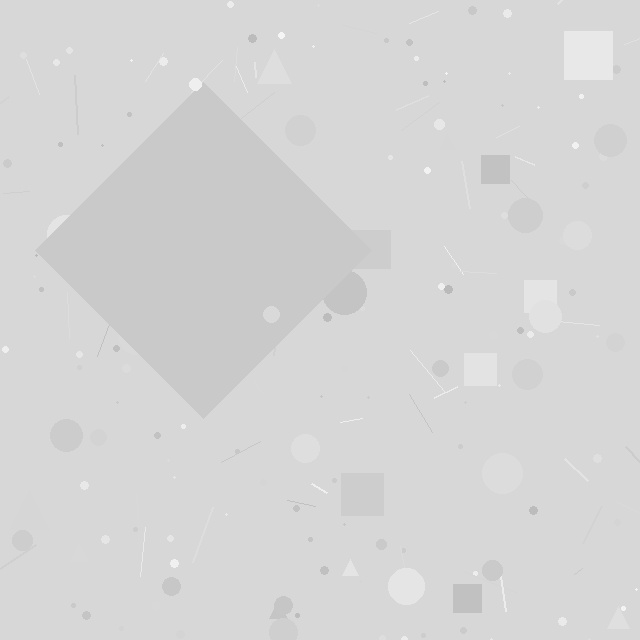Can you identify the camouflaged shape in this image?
The camouflaged shape is a diamond.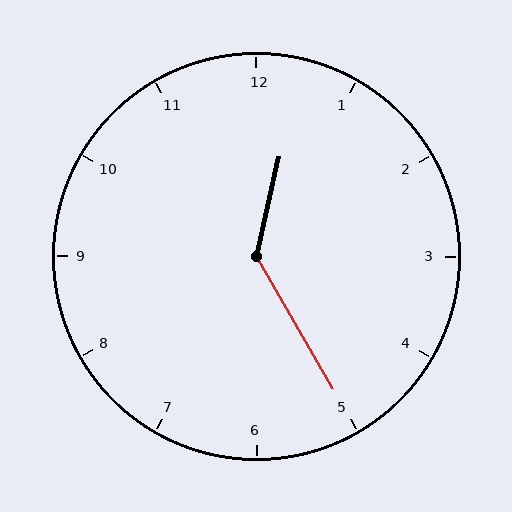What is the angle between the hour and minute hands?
Approximately 138 degrees.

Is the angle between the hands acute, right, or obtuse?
It is obtuse.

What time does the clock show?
12:25.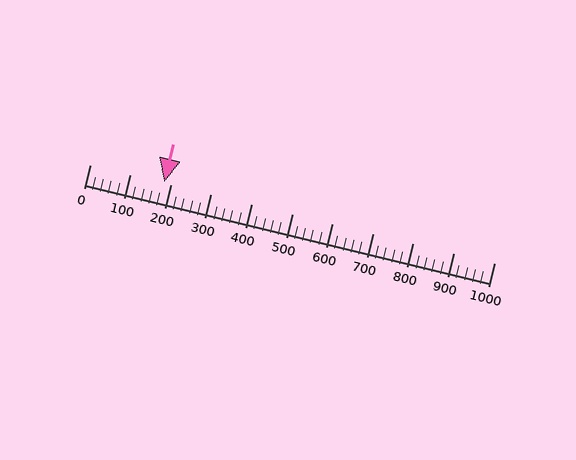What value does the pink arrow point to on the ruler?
The pink arrow points to approximately 184.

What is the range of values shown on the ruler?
The ruler shows values from 0 to 1000.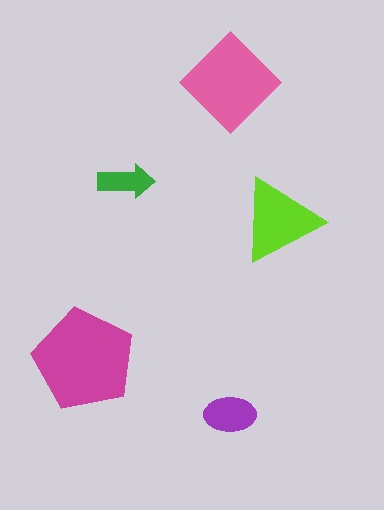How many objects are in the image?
There are 5 objects in the image.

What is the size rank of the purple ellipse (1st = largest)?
4th.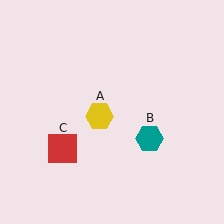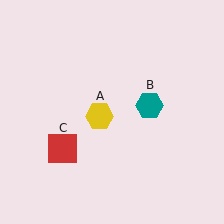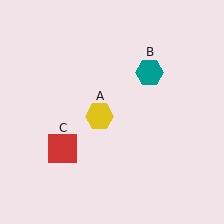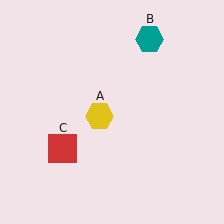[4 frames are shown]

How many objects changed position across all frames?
1 object changed position: teal hexagon (object B).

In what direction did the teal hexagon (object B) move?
The teal hexagon (object B) moved up.